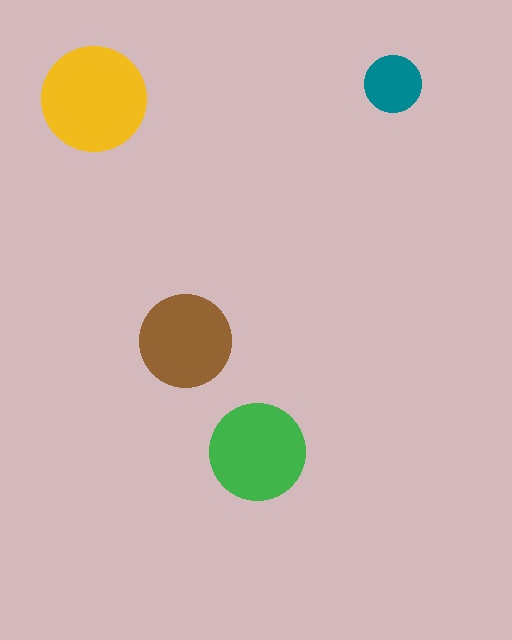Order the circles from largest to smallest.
the yellow one, the green one, the brown one, the teal one.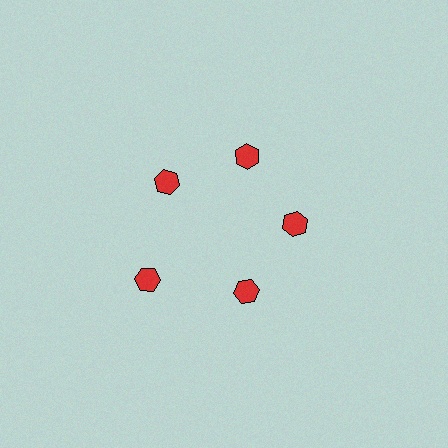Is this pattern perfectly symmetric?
No. The 5 red hexagons are arranged in a ring, but one element near the 8 o'clock position is pushed outward from the center, breaking the 5-fold rotational symmetry.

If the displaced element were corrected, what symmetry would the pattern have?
It would have 5-fold rotational symmetry — the pattern would map onto itself every 72 degrees.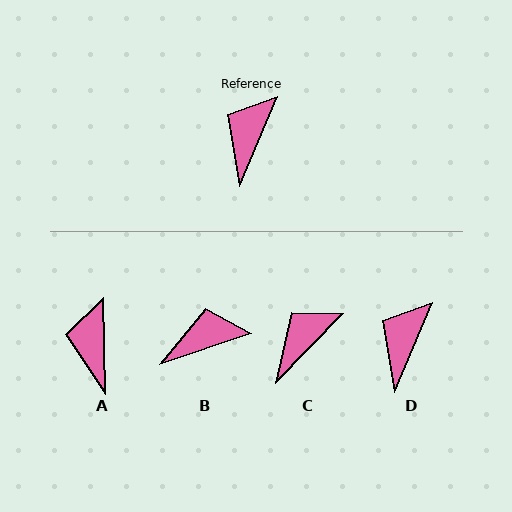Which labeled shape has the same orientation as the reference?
D.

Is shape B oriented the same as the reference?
No, it is off by about 49 degrees.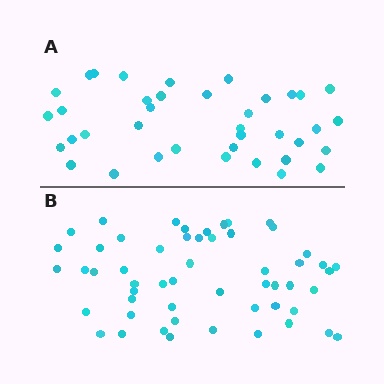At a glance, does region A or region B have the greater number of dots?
Region B (the bottom region) has more dots.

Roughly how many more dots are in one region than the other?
Region B has approximately 15 more dots than region A.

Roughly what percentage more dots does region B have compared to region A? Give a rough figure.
About 40% more.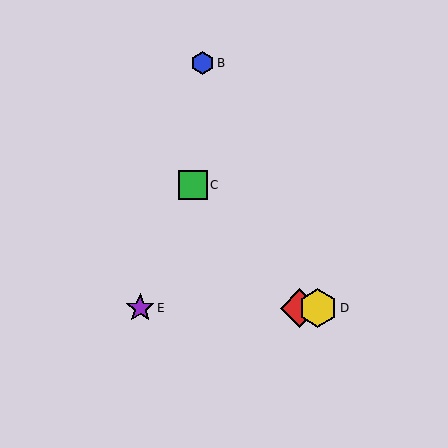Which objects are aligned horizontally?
Objects A, D, E are aligned horizontally.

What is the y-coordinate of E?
Object E is at y≈308.